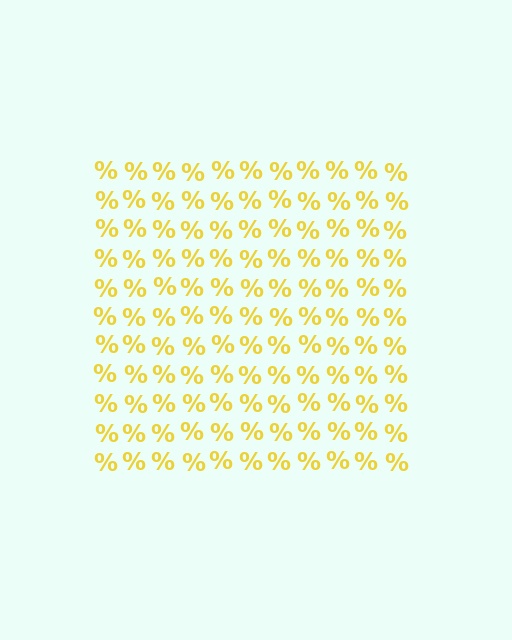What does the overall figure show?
The overall figure shows a square.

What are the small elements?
The small elements are percent signs.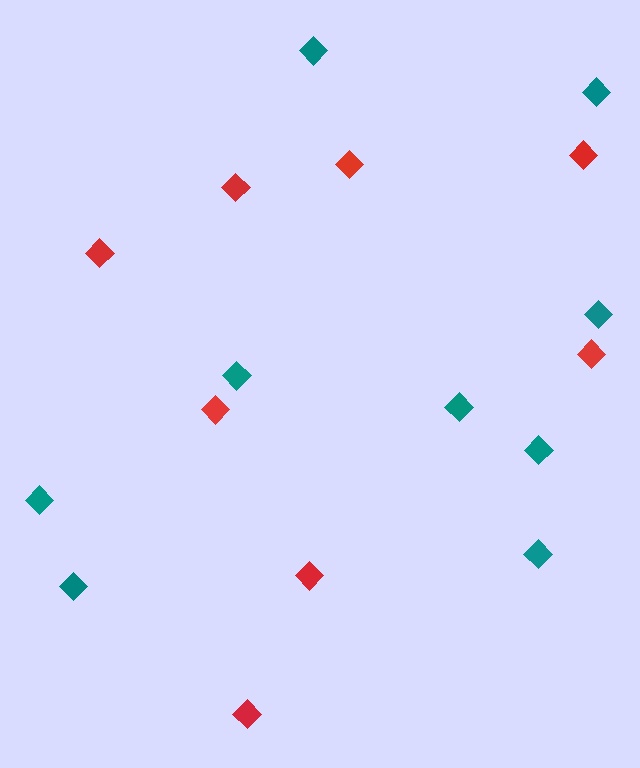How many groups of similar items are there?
There are 2 groups: one group of red diamonds (8) and one group of teal diamonds (9).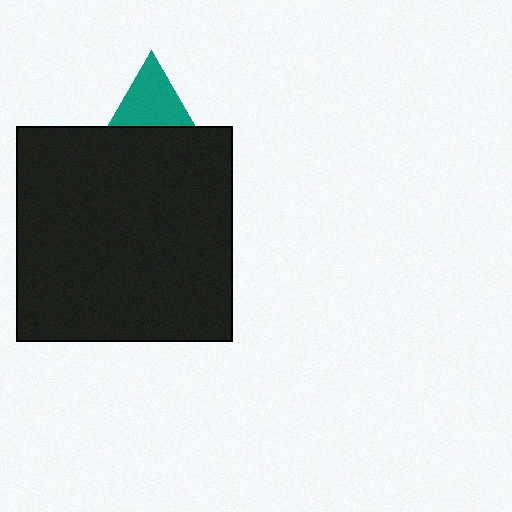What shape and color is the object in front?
The object in front is a black square.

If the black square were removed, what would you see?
You would see the complete teal triangle.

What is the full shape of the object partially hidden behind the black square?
The partially hidden object is a teal triangle.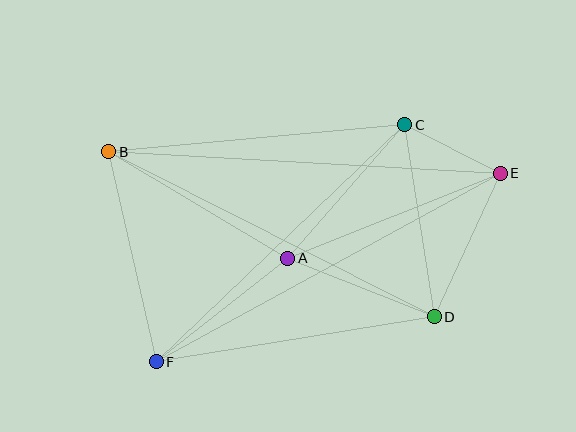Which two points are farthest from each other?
Points E and F are farthest from each other.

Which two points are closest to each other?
Points C and E are closest to each other.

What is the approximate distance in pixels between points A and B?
The distance between A and B is approximately 208 pixels.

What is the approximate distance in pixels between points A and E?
The distance between A and E is approximately 229 pixels.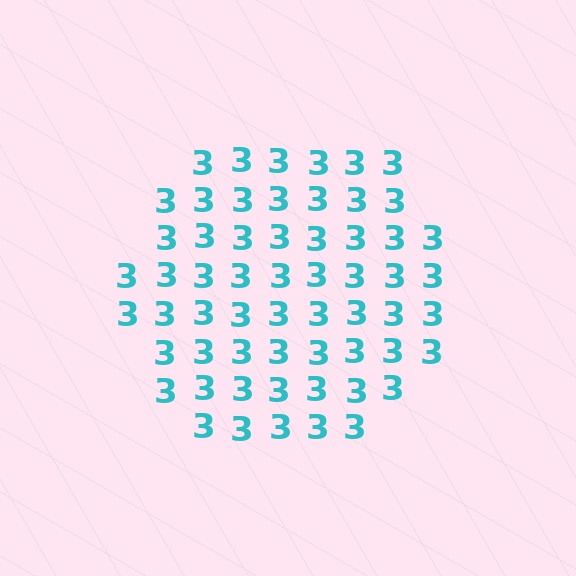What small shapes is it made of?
It is made of small digit 3's.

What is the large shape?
The large shape is a hexagon.